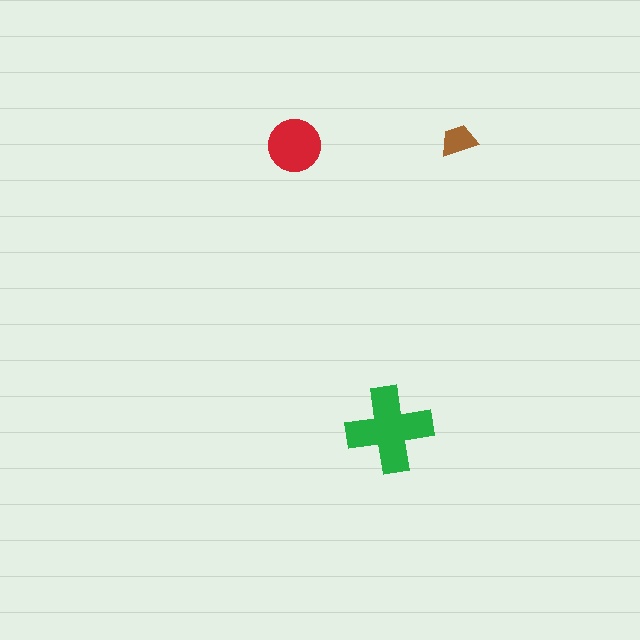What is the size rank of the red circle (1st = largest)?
2nd.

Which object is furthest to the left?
The red circle is leftmost.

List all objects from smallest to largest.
The brown trapezoid, the red circle, the green cross.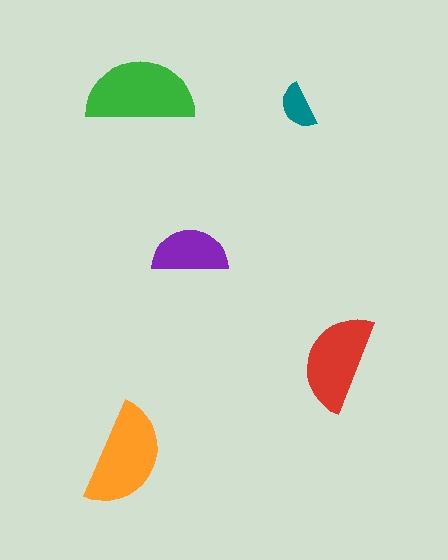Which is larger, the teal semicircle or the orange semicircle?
The orange one.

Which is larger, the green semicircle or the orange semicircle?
The green one.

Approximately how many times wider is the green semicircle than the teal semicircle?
About 2.5 times wider.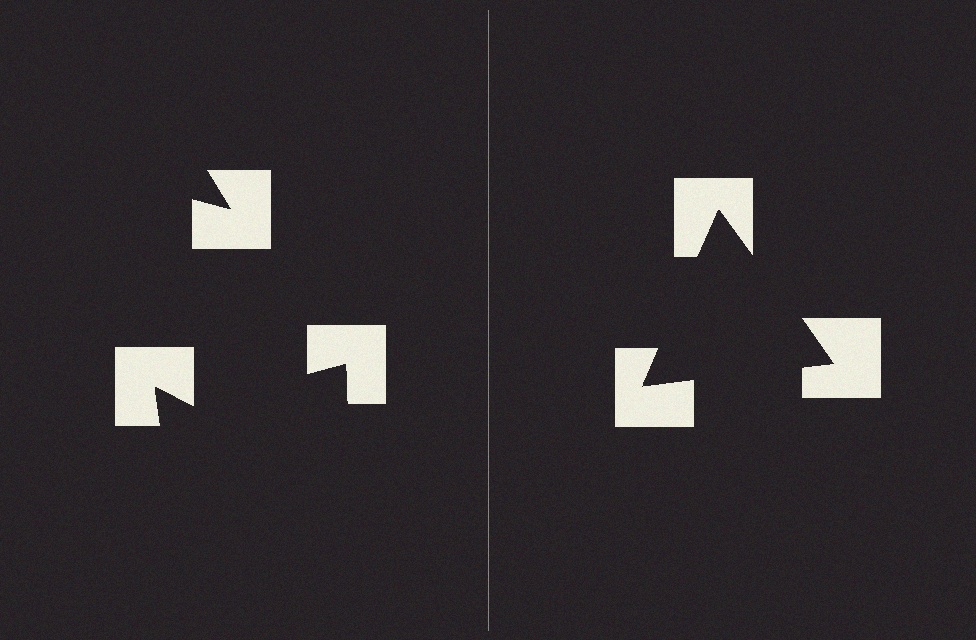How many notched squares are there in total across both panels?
6 — 3 on each side.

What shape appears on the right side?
An illusory triangle.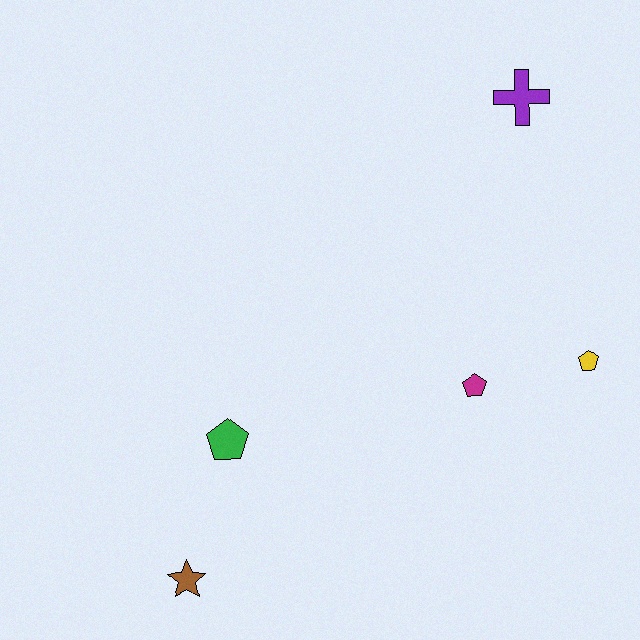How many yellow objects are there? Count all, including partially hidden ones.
There is 1 yellow object.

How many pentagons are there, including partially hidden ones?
There are 3 pentagons.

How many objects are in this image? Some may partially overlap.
There are 5 objects.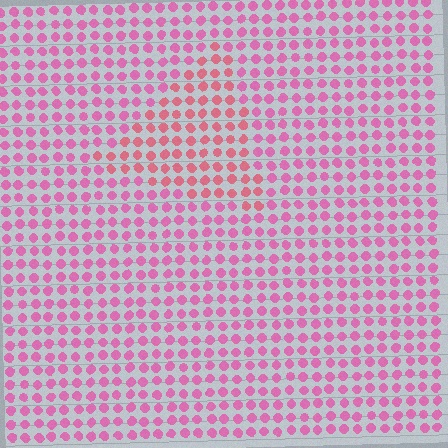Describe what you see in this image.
The image is filled with small pink elements in a uniform arrangement. A triangle-shaped region is visible where the elements are tinted to a slightly different hue, forming a subtle color boundary.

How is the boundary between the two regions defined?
The boundary is defined purely by a slight shift in hue (about 24 degrees). Spacing, size, and orientation are identical on both sides.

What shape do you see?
I see a triangle.